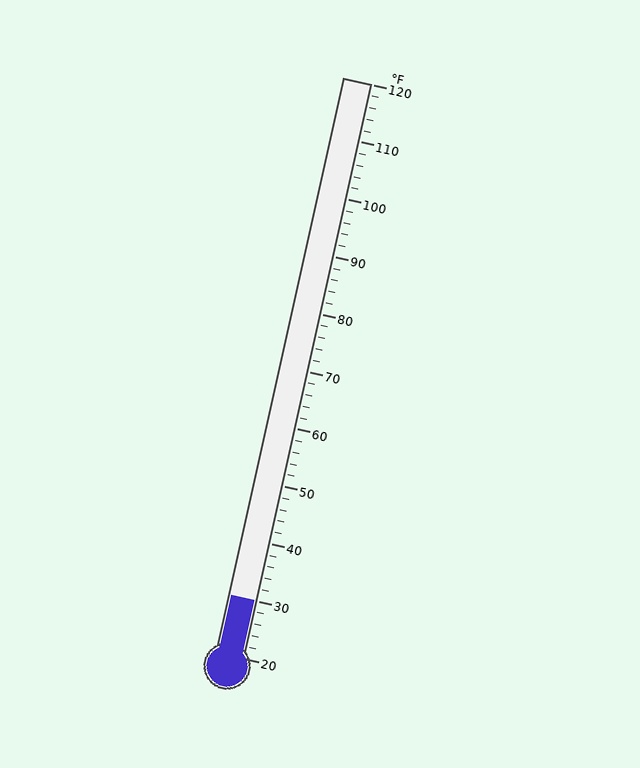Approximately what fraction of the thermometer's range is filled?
The thermometer is filled to approximately 10% of its range.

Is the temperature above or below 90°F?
The temperature is below 90°F.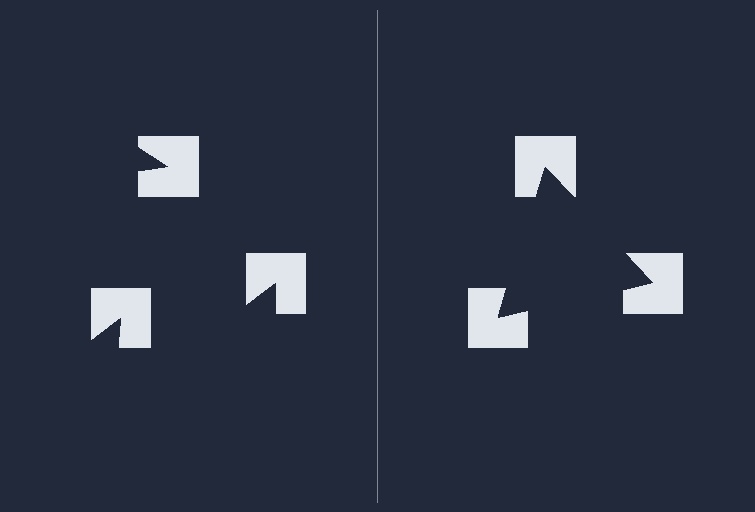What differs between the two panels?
The notched squares are positioned identically on both sides; only the wedge orientations differ. On the right they align to a triangle; on the left they are misaligned.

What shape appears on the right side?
An illusory triangle.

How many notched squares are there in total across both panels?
6 — 3 on each side.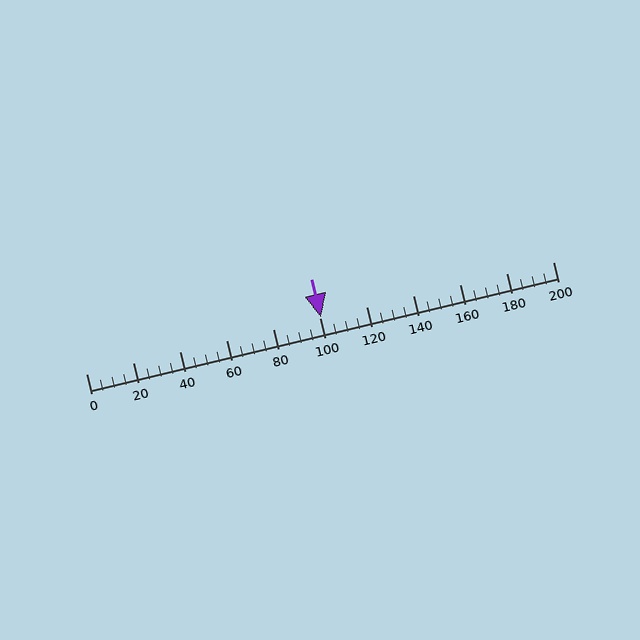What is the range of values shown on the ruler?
The ruler shows values from 0 to 200.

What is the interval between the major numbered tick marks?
The major tick marks are spaced 20 units apart.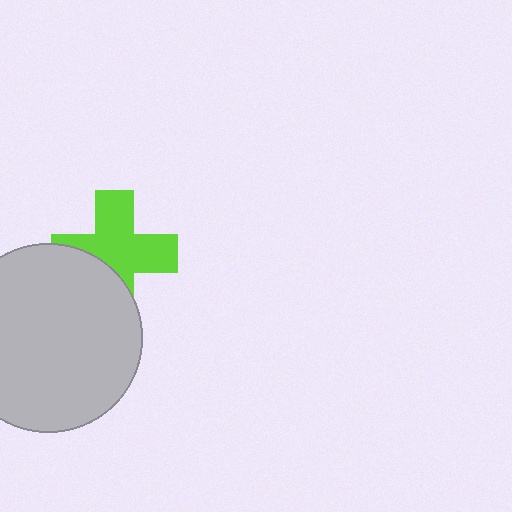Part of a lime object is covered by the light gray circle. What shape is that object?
It is a cross.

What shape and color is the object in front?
The object in front is a light gray circle.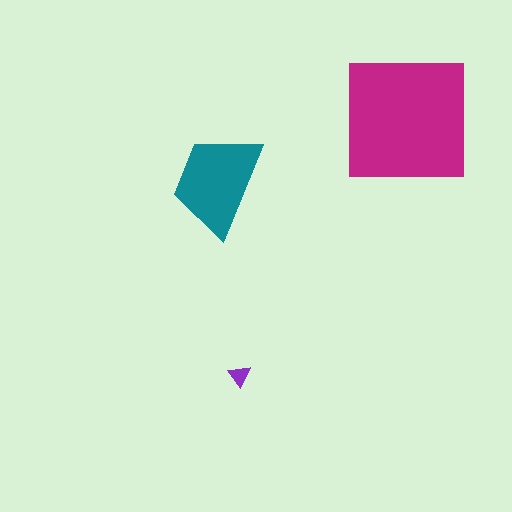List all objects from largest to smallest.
The magenta square, the teal trapezoid, the purple triangle.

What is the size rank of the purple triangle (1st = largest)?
3rd.